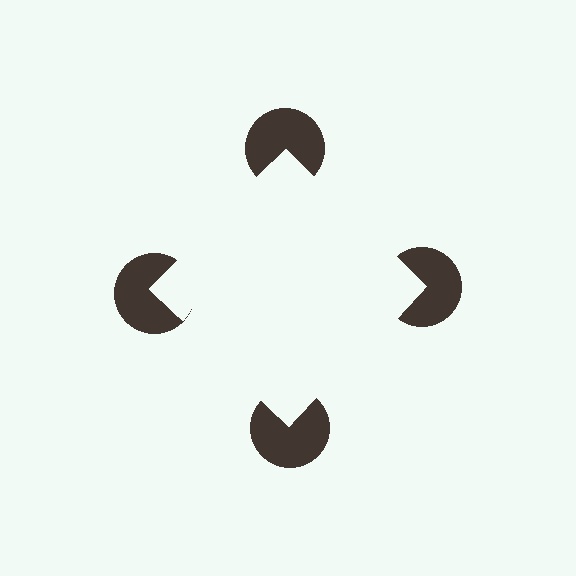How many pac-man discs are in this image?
There are 4 — one at each vertex of the illusory square.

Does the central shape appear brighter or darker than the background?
It typically appears slightly brighter than the background, even though no actual brightness change is drawn.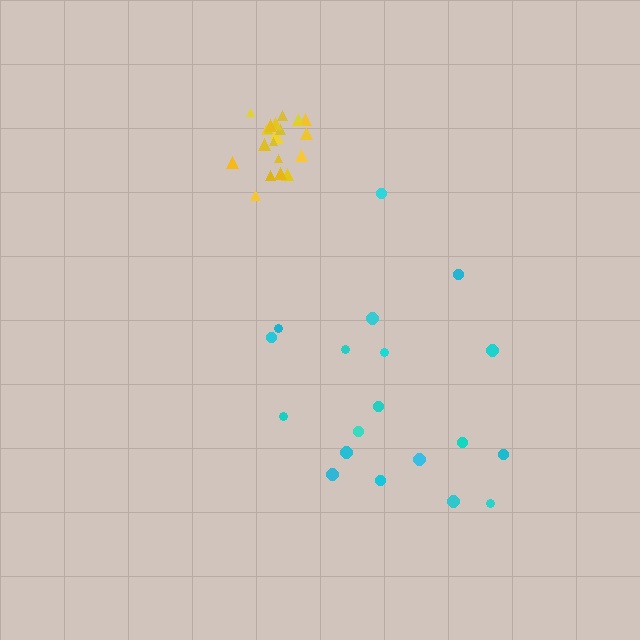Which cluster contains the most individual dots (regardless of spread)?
Yellow (22).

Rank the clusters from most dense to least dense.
yellow, cyan.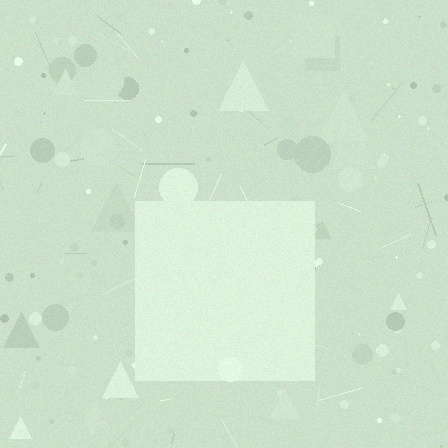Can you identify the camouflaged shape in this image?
The camouflaged shape is a square.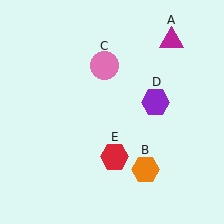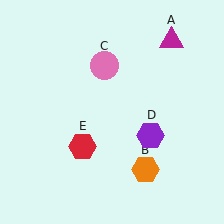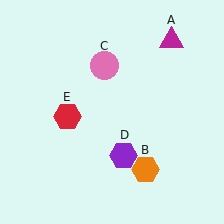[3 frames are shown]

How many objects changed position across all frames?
2 objects changed position: purple hexagon (object D), red hexagon (object E).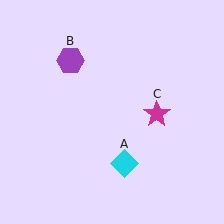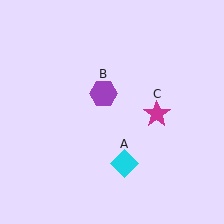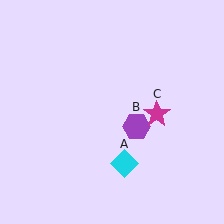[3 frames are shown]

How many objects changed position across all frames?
1 object changed position: purple hexagon (object B).